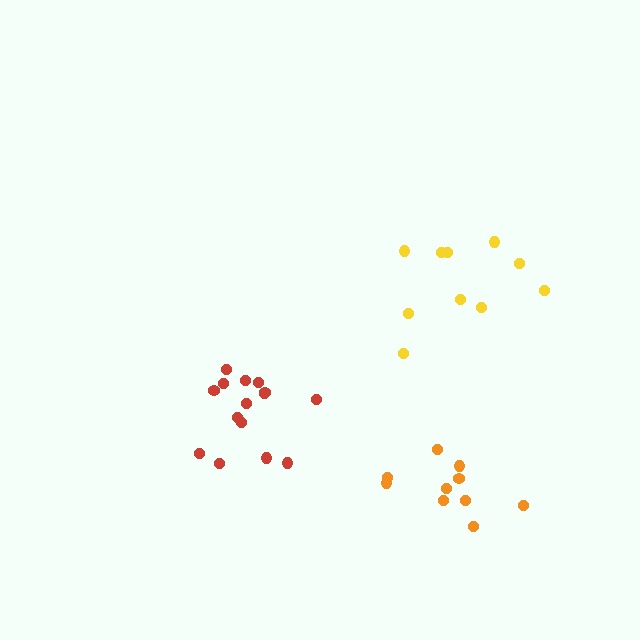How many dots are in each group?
Group 1: 15 dots, Group 2: 10 dots, Group 3: 10 dots (35 total).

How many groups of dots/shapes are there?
There are 3 groups.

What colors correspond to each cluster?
The clusters are colored: red, yellow, orange.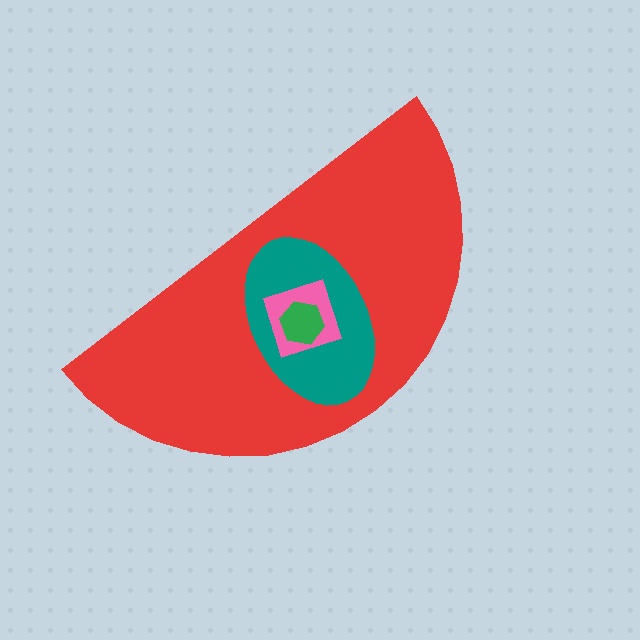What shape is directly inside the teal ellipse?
The pink diamond.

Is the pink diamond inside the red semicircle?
Yes.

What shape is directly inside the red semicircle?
The teal ellipse.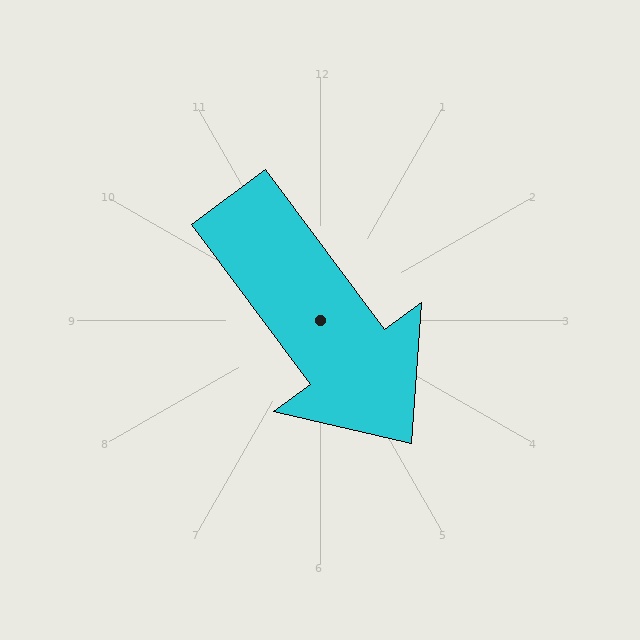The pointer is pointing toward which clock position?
Roughly 5 o'clock.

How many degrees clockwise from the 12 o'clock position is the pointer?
Approximately 143 degrees.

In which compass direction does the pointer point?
Southeast.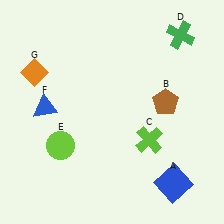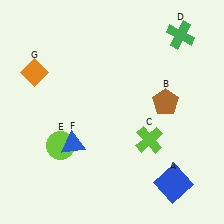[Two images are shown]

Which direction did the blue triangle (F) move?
The blue triangle (F) moved down.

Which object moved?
The blue triangle (F) moved down.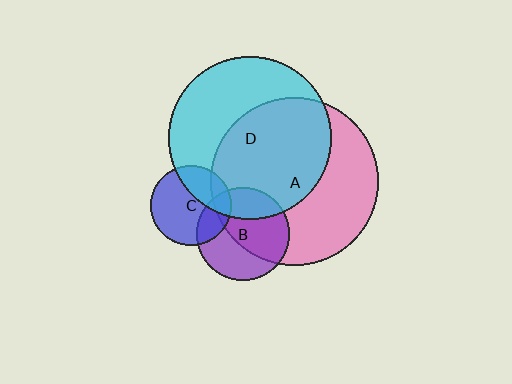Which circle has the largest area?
Circle A (pink).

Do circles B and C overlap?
Yes.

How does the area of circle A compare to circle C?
Approximately 4.4 times.